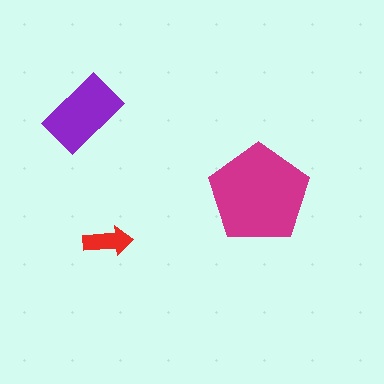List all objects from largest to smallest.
The magenta pentagon, the purple rectangle, the red arrow.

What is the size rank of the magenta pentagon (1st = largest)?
1st.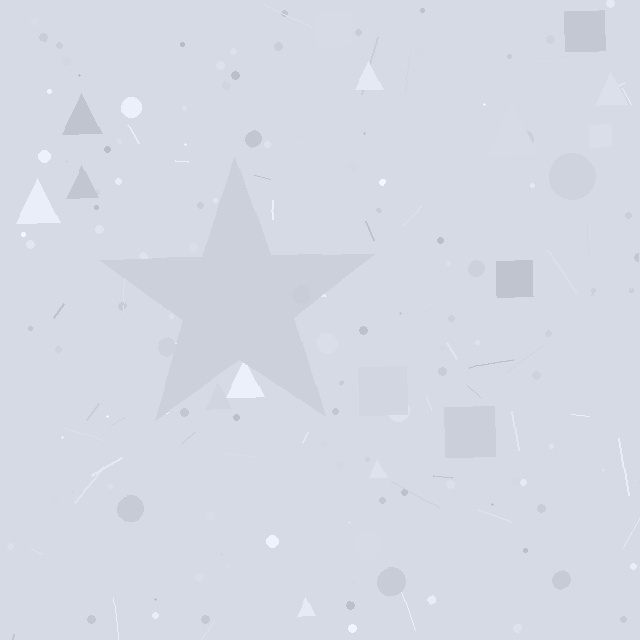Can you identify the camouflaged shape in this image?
The camouflaged shape is a star.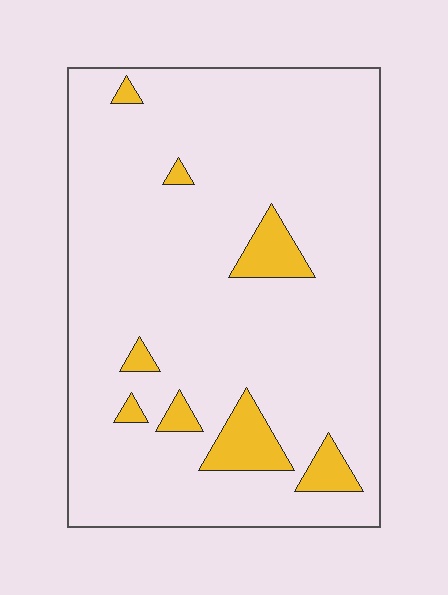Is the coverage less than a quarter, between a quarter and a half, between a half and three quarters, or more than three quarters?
Less than a quarter.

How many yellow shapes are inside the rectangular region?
8.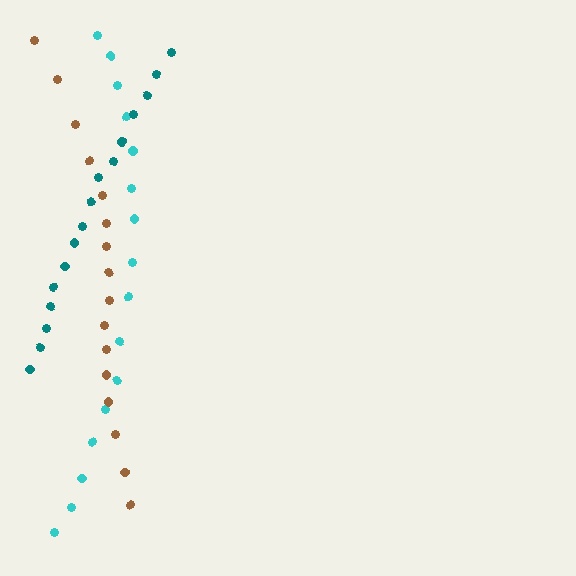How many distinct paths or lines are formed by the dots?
There are 3 distinct paths.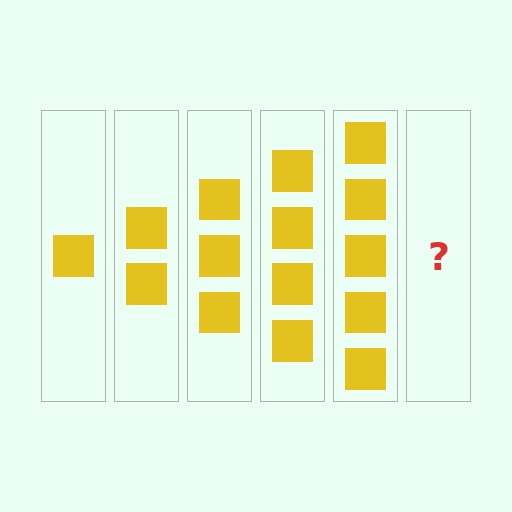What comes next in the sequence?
The next element should be 6 squares.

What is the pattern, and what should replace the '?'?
The pattern is that each step adds one more square. The '?' should be 6 squares.